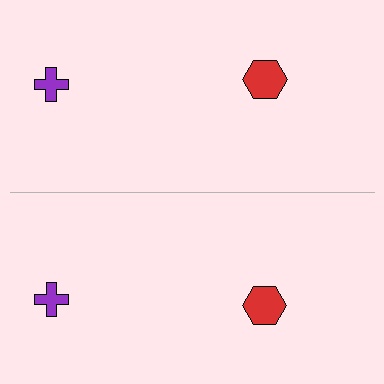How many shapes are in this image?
There are 4 shapes in this image.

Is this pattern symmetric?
Yes, this pattern has bilateral (reflection) symmetry.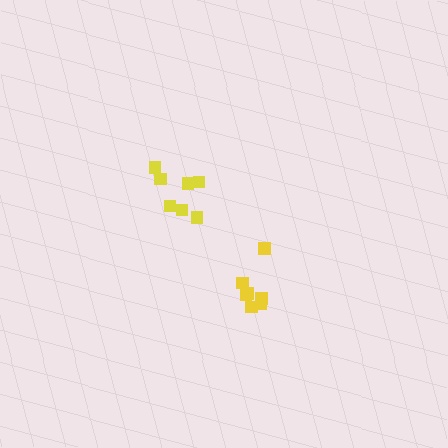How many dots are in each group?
Group 1: 7 dots, Group 2: 8 dots (15 total).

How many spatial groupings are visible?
There are 2 spatial groupings.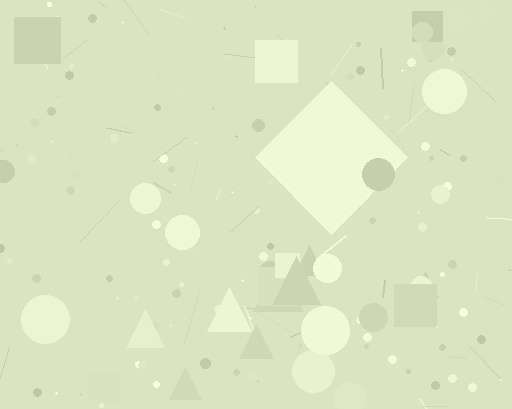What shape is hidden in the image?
A diamond is hidden in the image.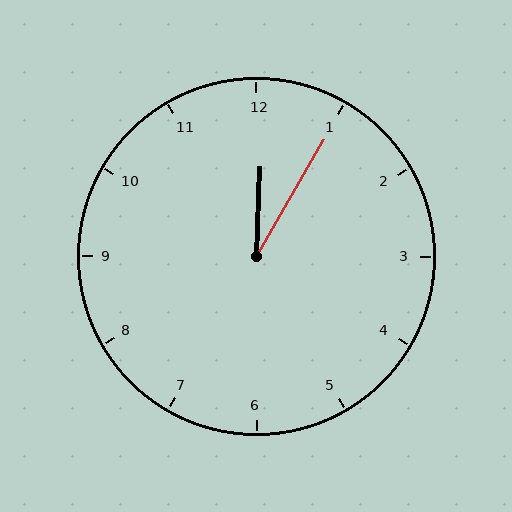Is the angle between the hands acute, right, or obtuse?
It is acute.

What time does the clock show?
12:05.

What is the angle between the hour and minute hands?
Approximately 28 degrees.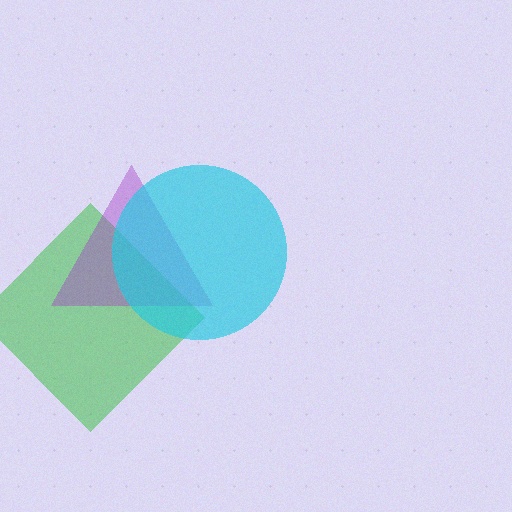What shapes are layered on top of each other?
The layered shapes are: a green diamond, a purple triangle, a cyan circle.